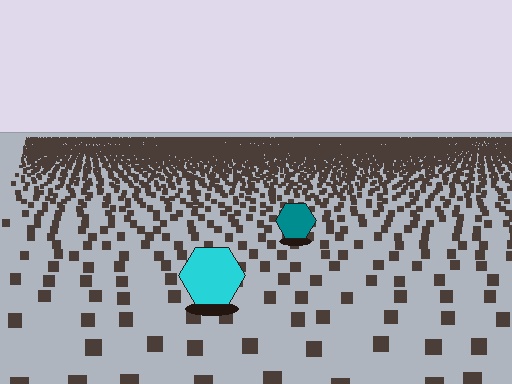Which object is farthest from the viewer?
The teal hexagon is farthest from the viewer. It appears smaller and the ground texture around it is denser.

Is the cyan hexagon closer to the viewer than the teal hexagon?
Yes. The cyan hexagon is closer — you can tell from the texture gradient: the ground texture is coarser near it.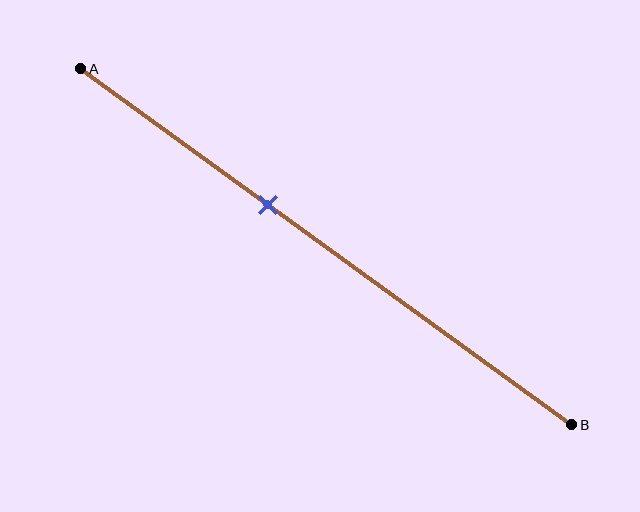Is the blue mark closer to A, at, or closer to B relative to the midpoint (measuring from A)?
The blue mark is closer to point A than the midpoint of segment AB.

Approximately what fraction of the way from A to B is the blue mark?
The blue mark is approximately 40% of the way from A to B.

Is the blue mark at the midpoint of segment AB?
No, the mark is at about 40% from A, not at the 50% midpoint.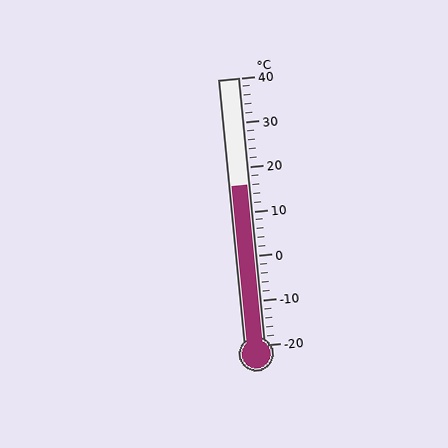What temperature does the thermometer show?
The thermometer shows approximately 16°C.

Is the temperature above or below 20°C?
The temperature is below 20°C.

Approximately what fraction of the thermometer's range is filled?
The thermometer is filled to approximately 60% of its range.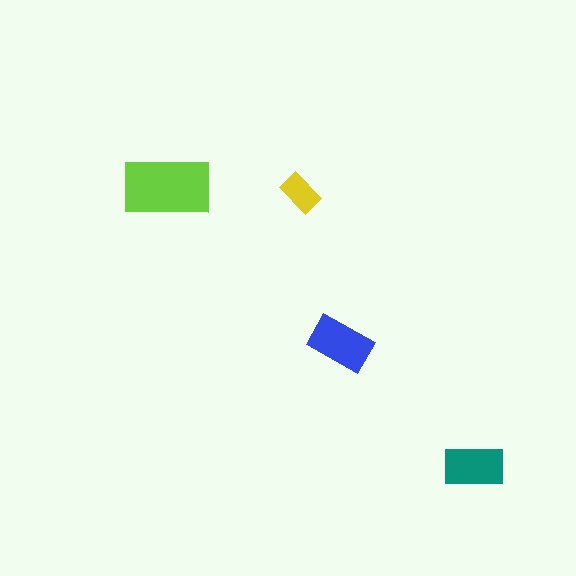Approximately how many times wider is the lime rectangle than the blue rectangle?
About 1.5 times wider.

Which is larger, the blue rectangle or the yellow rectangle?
The blue one.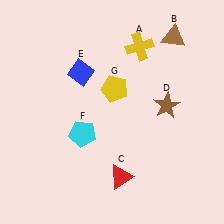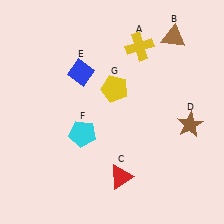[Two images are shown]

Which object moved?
The brown star (D) moved right.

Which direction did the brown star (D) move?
The brown star (D) moved right.